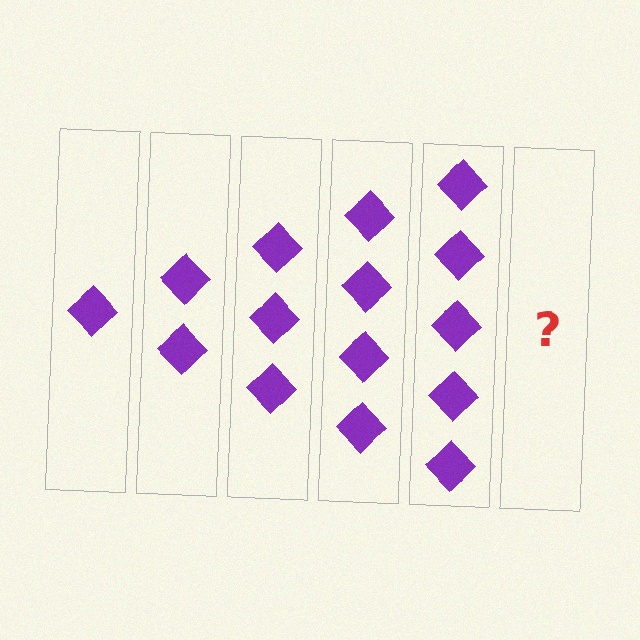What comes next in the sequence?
The next element should be 6 diamonds.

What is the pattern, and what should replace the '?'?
The pattern is that each step adds one more diamond. The '?' should be 6 diamonds.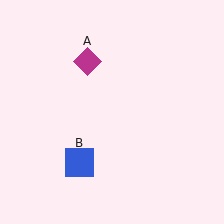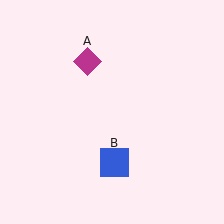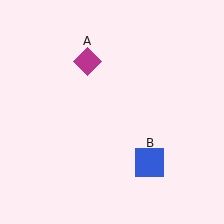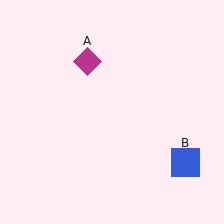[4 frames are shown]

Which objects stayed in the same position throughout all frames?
Magenta diamond (object A) remained stationary.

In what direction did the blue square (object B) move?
The blue square (object B) moved right.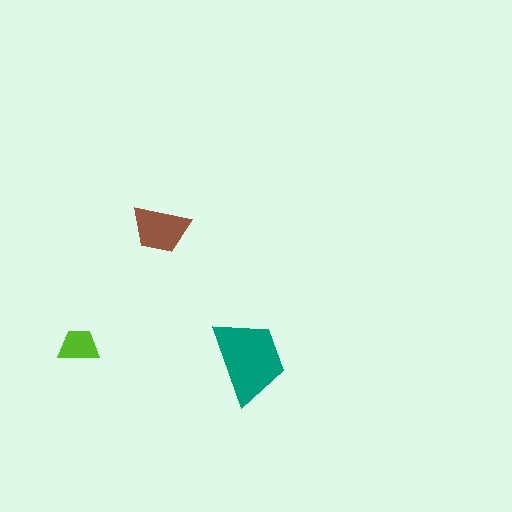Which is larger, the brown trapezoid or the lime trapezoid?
The brown one.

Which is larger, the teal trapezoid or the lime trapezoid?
The teal one.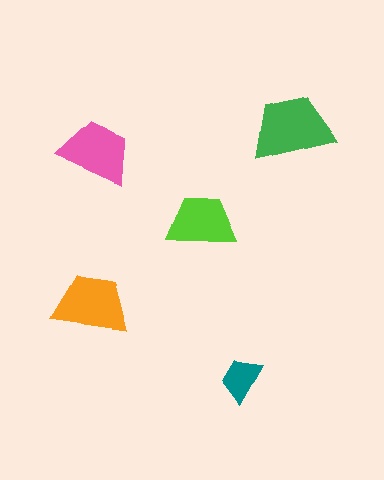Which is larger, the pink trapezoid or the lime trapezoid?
The pink one.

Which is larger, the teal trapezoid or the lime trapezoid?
The lime one.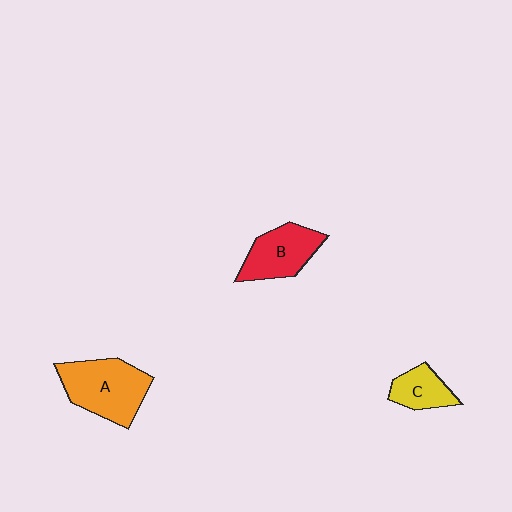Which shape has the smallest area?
Shape C (yellow).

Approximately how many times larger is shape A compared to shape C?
Approximately 2.0 times.